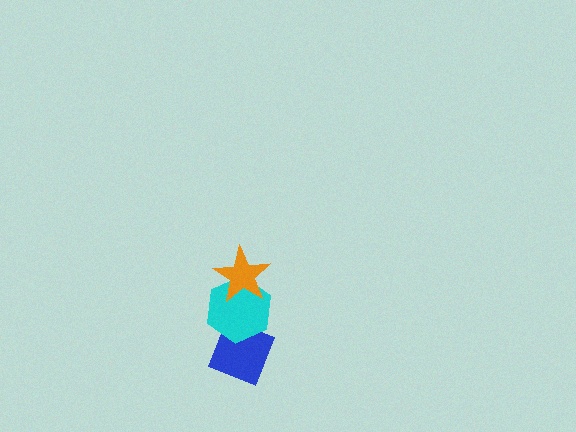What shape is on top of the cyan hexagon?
The orange star is on top of the cyan hexagon.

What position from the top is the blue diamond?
The blue diamond is 3rd from the top.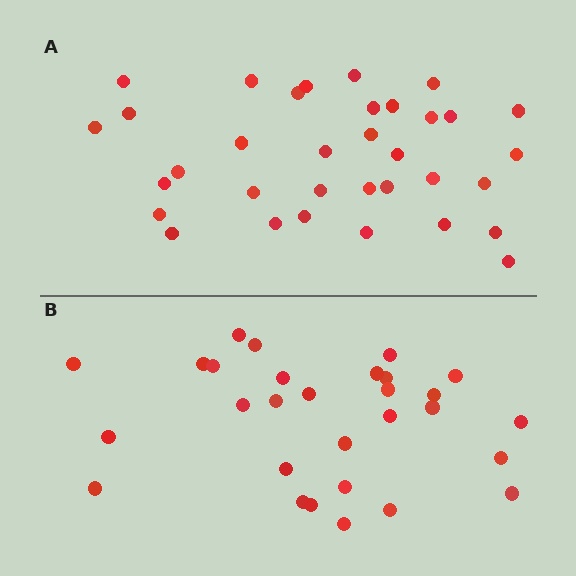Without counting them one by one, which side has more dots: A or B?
Region A (the top region) has more dots.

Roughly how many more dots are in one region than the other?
Region A has about 5 more dots than region B.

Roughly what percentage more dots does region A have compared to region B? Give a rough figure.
About 15% more.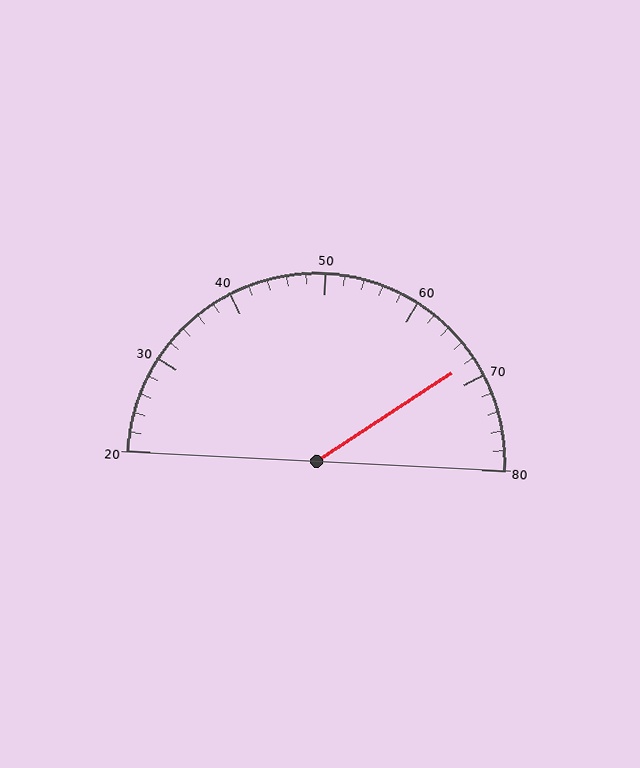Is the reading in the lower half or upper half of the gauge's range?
The reading is in the upper half of the range (20 to 80).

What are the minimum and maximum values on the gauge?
The gauge ranges from 20 to 80.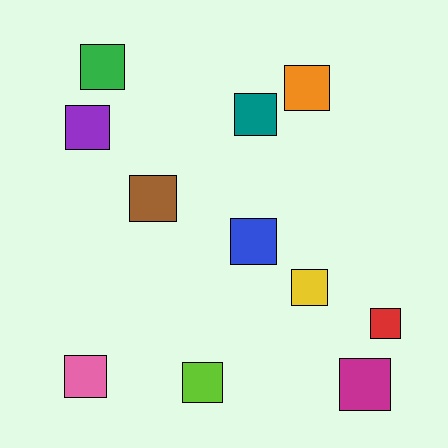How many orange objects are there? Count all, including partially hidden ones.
There is 1 orange object.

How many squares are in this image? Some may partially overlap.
There are 11 squares.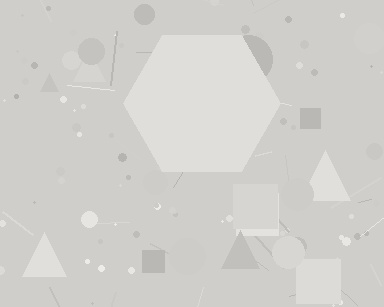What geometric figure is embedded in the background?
A hexagon is embedded in the background.